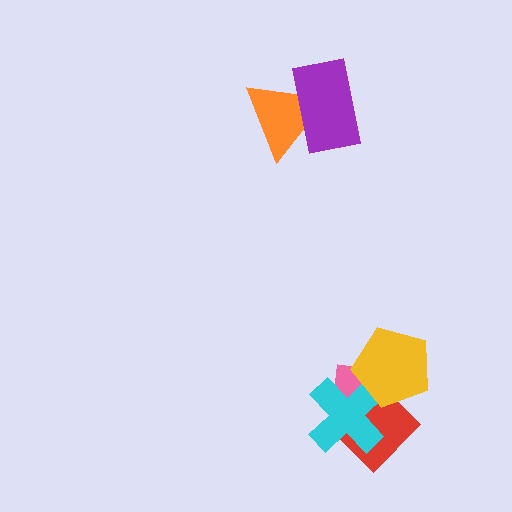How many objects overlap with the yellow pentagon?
3 objects overlap with the yellow pentagon.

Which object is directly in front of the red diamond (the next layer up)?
The cyan cross is directly in front of the red diamond.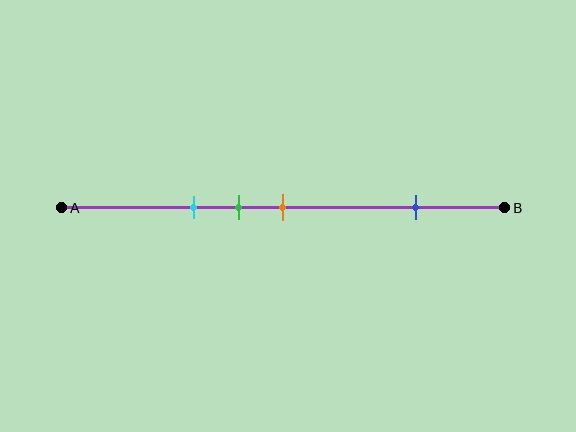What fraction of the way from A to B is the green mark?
The green mark is approximately 40% (0.4) of the way from A to B.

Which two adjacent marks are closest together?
The green and orange marks are the closest adjacent pair.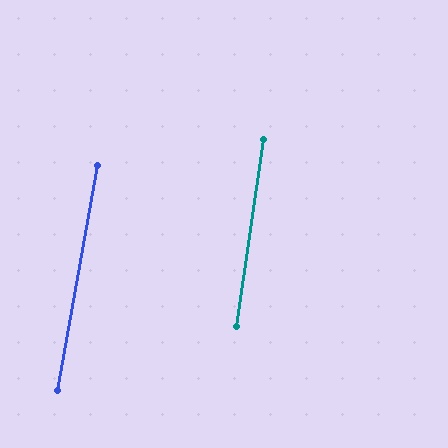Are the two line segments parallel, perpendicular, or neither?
Parallel — their directions differ by only 1.8°.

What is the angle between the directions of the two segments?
Approximately 2 degrees.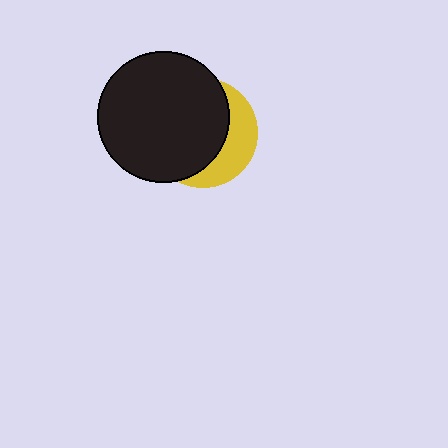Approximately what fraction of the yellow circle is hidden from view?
Roughly 67% of the yellow circle is hidden behind the black circle.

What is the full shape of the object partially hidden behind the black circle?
The partially hidden object is a yellow circle.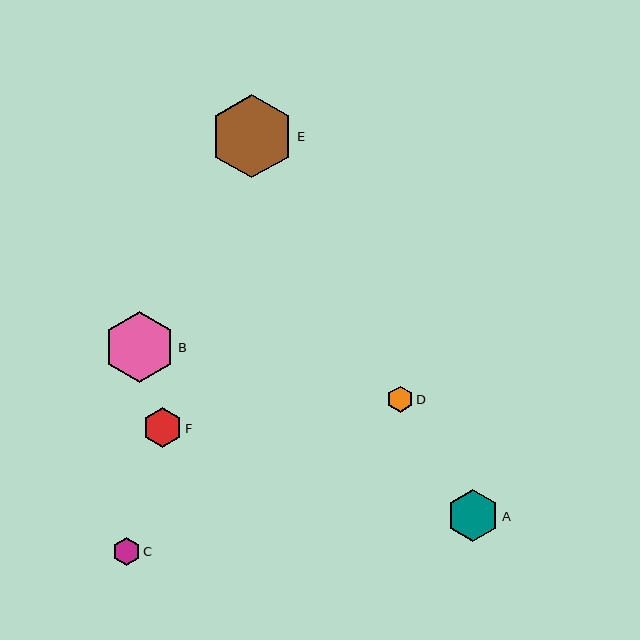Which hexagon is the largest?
Hexagon E is the largest with a size of approximately 84 pixels.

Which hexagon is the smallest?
Hexagon D is the smallest with a size of approximately 26 pixels.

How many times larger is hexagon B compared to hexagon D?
Hexagon B is approximately 2.7 times the size of hexagon D.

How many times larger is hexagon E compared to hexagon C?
Hexagon E is approximately 3.0 times the size of hexagon C.